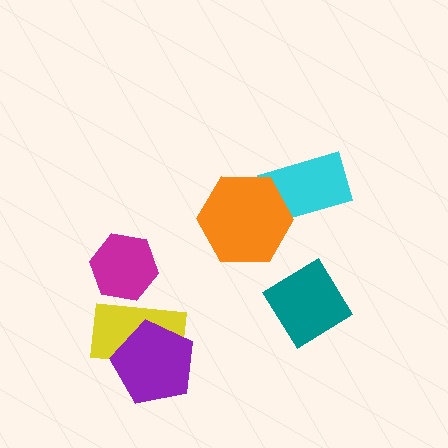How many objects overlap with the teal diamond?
0 objects overlap with the teal diamond.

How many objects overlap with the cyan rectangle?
1 object overlaps with the cyan rectangle.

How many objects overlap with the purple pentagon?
1 object overlaps with the purple pentagon.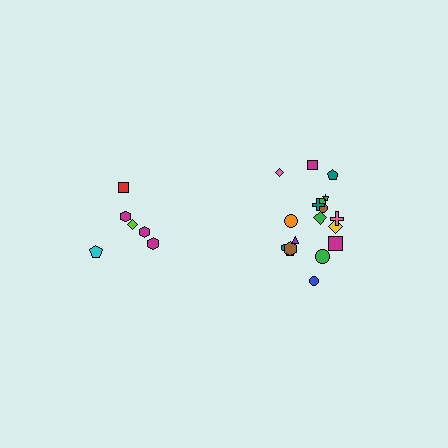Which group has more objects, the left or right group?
The right group.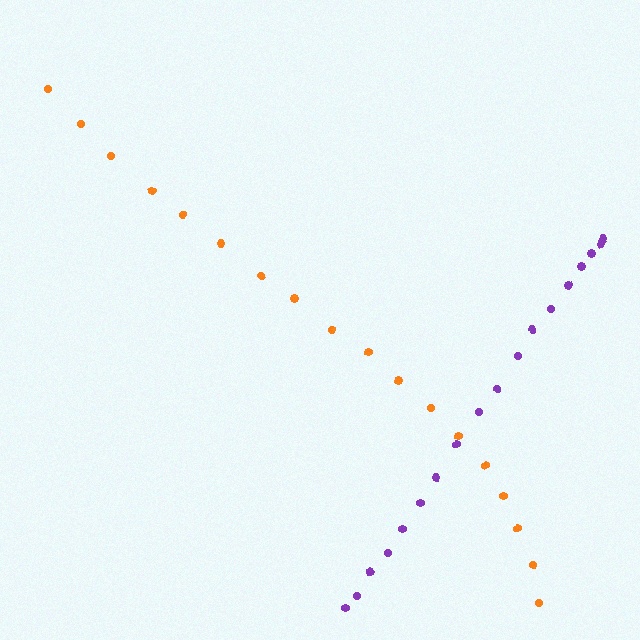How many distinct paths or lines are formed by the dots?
There are 2 distinct paths.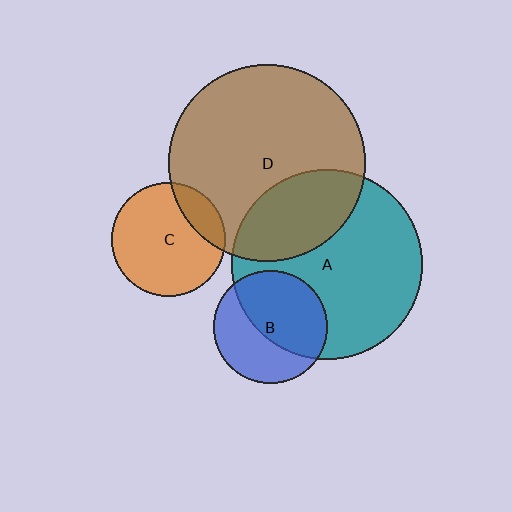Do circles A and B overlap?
Yes.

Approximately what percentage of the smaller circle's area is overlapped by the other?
Approximately 55%.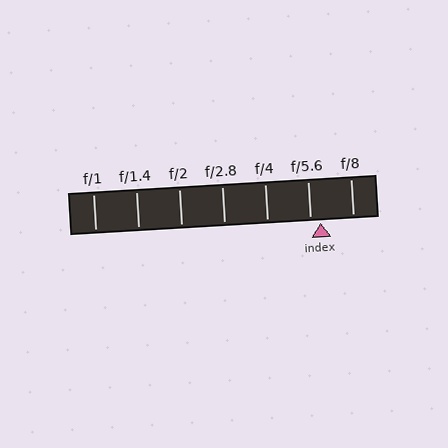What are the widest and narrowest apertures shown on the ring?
The widest aperture shown is f/1 and the narrowest is f/8.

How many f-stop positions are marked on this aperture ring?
There are 7 f-stop positions marked.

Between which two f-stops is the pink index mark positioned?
The index mark is between f/5.6 and f/8.